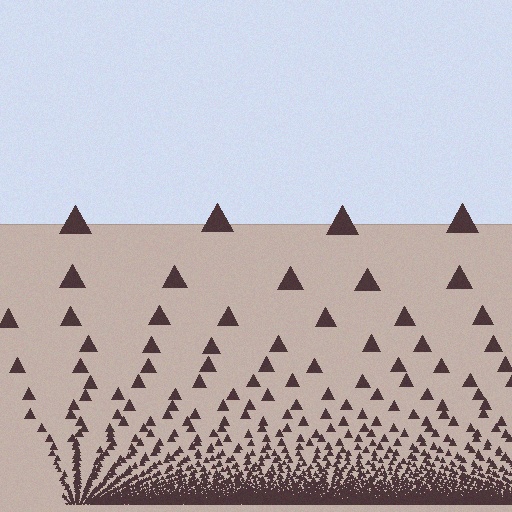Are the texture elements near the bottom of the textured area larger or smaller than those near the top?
Smaller. The gradient is inverted — elements near the bottom are smaller and denser.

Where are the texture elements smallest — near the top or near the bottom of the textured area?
Near the bottom.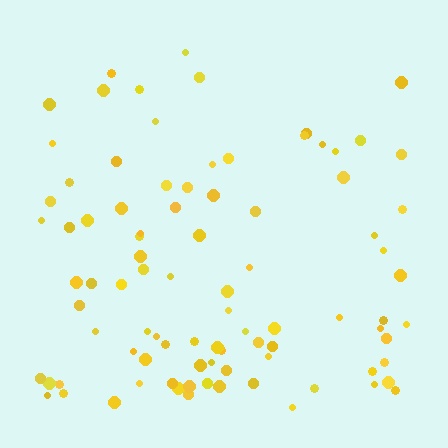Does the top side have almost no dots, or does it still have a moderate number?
Still a moderate number, just noticeably fewer than the bottom.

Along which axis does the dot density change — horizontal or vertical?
Vertical.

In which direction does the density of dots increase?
From top to bottom, with the bottom side densest.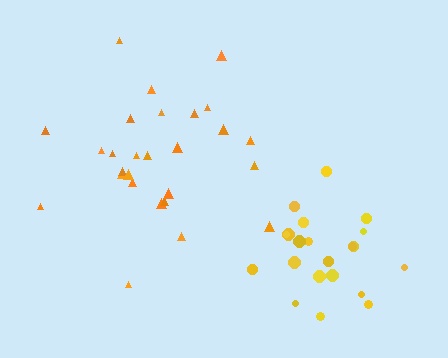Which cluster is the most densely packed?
Yellow.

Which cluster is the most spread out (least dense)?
Orange.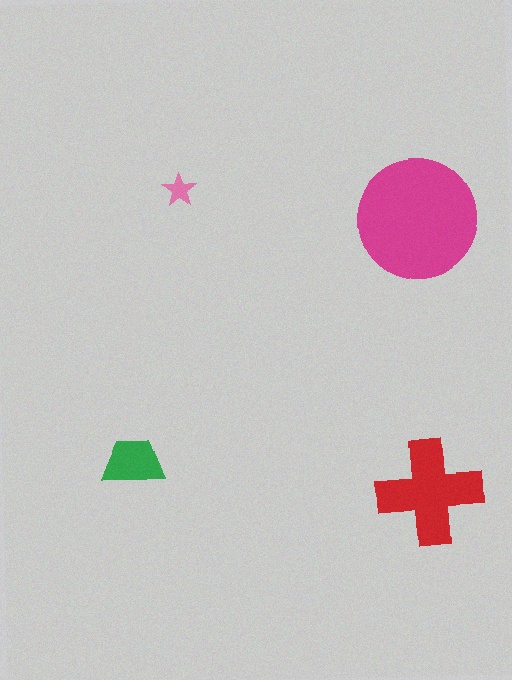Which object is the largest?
The magenta circle.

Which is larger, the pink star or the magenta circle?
The magenta circle.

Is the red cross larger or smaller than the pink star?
Larger.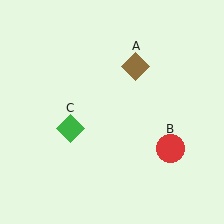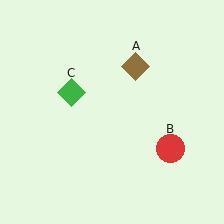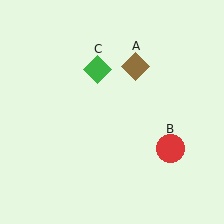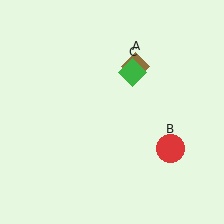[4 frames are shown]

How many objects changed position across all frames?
1 object changed position: green diamond (object C).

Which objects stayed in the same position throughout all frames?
Brown diamond (object A) and red circle (object B) remained stationary.